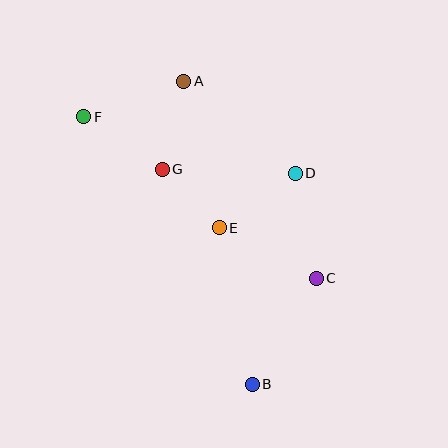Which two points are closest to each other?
Points E and G are closest to each other.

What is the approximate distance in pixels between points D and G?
The distance between D and G is approximately 133 pixels.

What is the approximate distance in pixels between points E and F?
The distance between E and F is approximately 175 pixels.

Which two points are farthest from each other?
Points B and F are farthest from each other.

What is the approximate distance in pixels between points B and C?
The distance between B and C is approximately 124 pixels.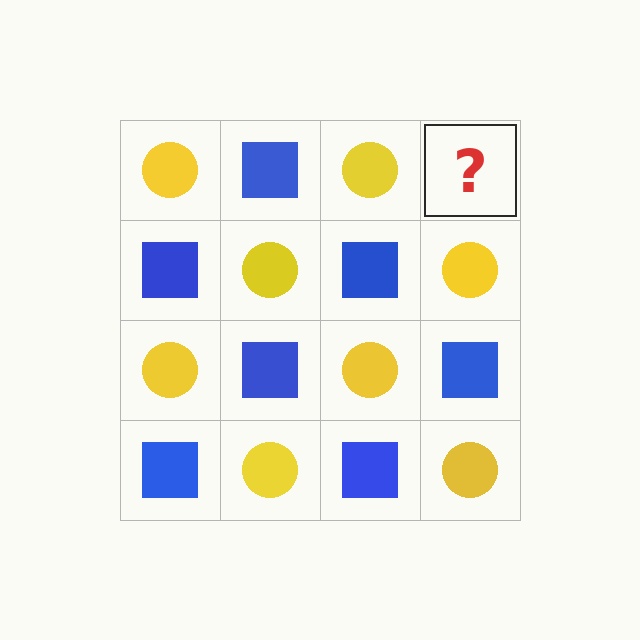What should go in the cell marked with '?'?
The missing cell should contain a blue square.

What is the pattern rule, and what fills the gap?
The rule is that it alternates yellow circle and blue square in a checkerboard pattern. The gap should be filled with a blue square.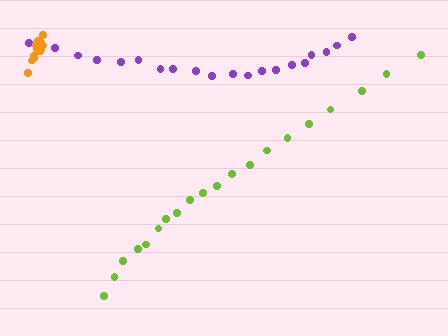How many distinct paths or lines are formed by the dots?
There are 3 distinct paths.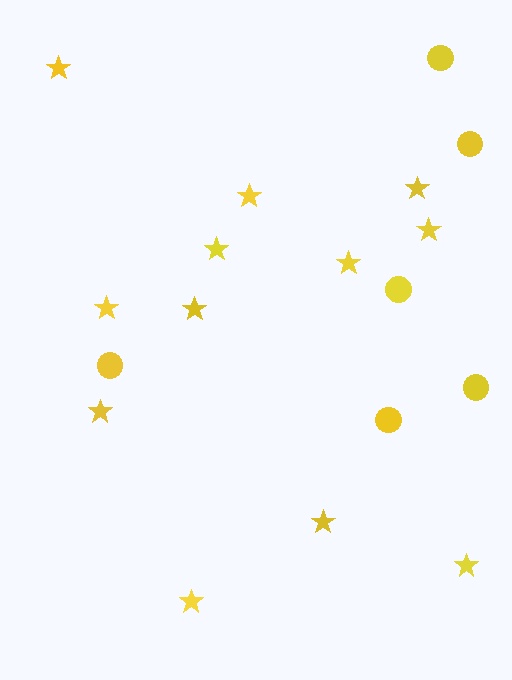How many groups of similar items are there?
There are 2 groups: one group of stars (12) and one group of circles (6).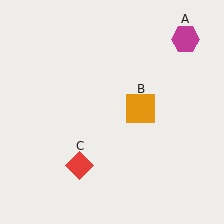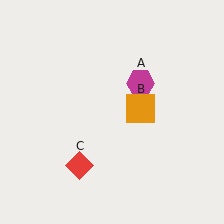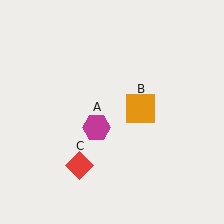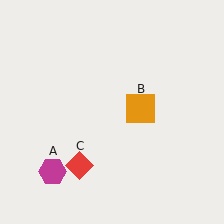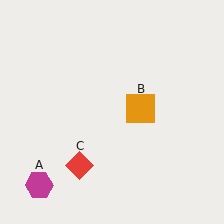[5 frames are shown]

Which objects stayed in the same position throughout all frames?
Orange square (object B) and red diamond (object C) remained stationary.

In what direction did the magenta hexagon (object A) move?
The magenta hexagon (object A) moved down and to the left.